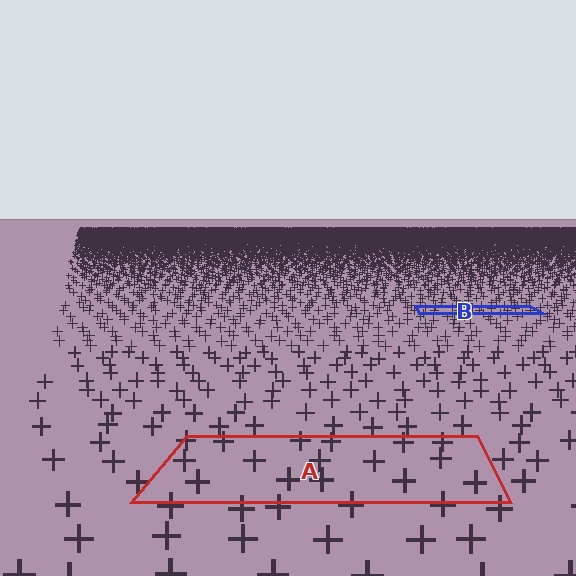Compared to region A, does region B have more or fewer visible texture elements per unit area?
Region B has more texture elements per unit area — they are packed more densely because it is farther away.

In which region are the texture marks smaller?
The texture marks are smaller in region B, because it is farther away.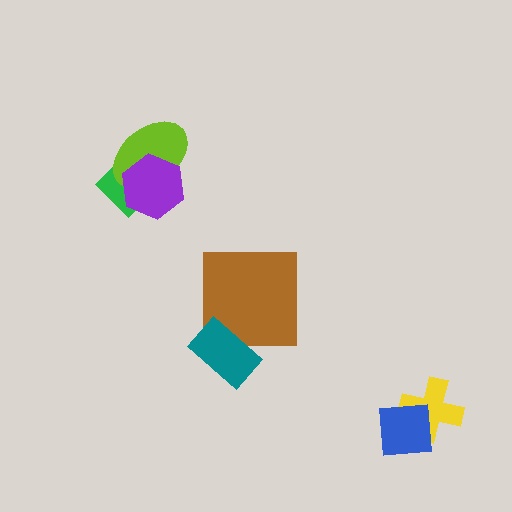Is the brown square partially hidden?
Yes, it is partially covered by another shape.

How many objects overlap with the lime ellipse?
2 objects overlap with the lime ellipse.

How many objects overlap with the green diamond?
2 objects overlap with the green diamond.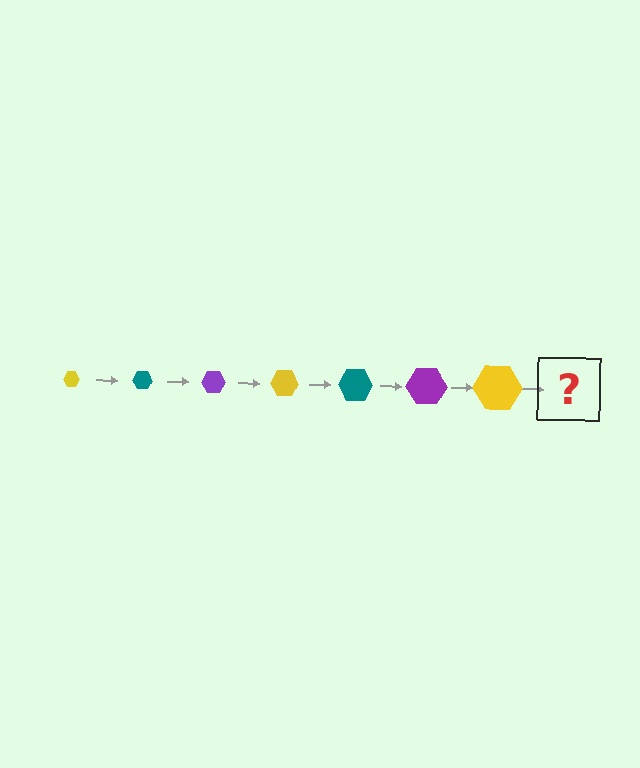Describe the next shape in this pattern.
It should be a teal hexagon, larger than the previous one.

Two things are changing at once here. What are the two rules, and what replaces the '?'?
The two rules are that the hexagon grows larger each step and the color cycles through yellow, teal, and purple. The '?' should be a teal hexagon, larger than the previous one.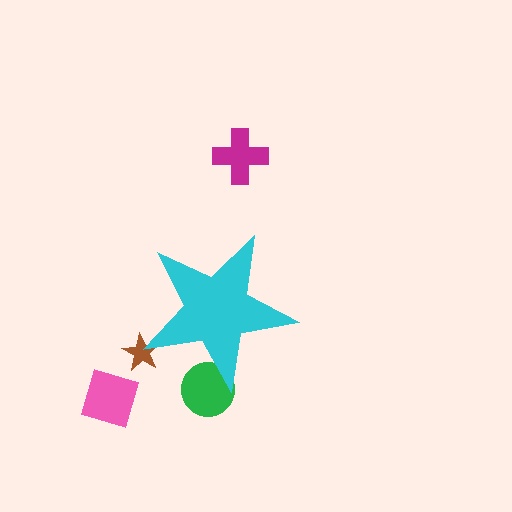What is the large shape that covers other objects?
A cyan star.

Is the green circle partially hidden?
Yes, the green circle is partially hidden behind the cyan star.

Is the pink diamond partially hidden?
No, the pink diamond is fully visible.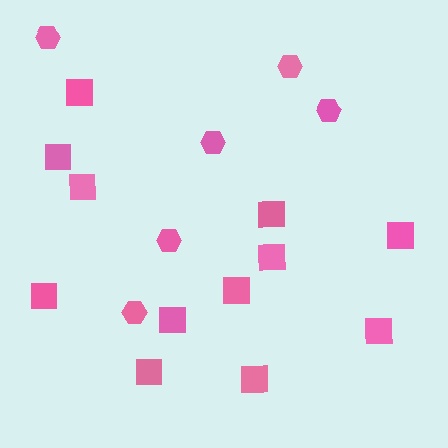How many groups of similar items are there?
There are 2 groups: one group of hexagons (6) and one group of squares (12).